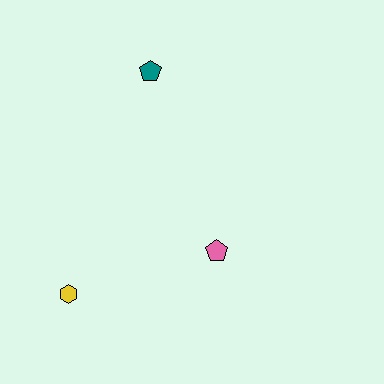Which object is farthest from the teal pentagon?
The yellow hexagon is farthest from the teal pentagon.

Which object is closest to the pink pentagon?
The yellow hexagon is closest to the pink pentagon.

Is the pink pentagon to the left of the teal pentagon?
No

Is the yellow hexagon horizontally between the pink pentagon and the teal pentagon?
No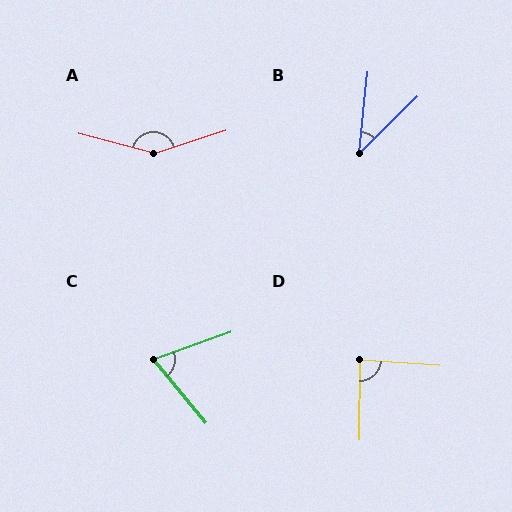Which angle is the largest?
A, at approximately 147 degrees.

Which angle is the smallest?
B, at approximately 39 degrees.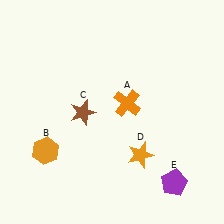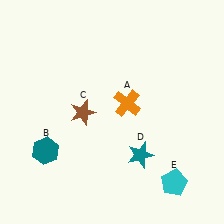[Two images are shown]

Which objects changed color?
B changed from orange to teal. D changed from orange to teal. E changed from purple to cyan.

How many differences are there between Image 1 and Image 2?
There are 3 differences between the two images.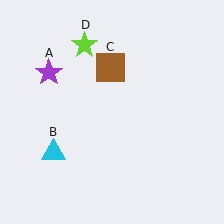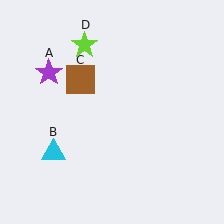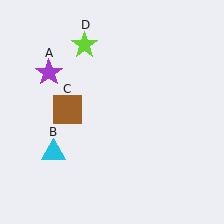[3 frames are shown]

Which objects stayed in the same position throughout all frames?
Purple star (object A) and cyan triangle (object B) and lime star (object D) remained stationary.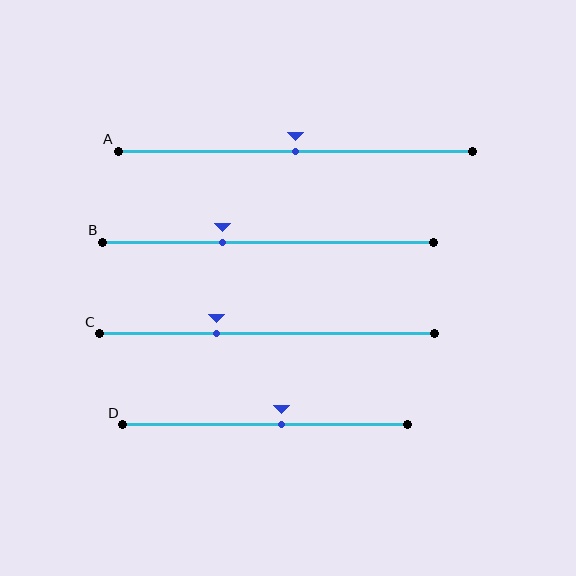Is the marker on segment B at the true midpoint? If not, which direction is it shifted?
No, the marker on segment B is shifted to the left by about 14% of the segment length.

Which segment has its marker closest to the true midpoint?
Segment A has its marker closest to the true midpoint.